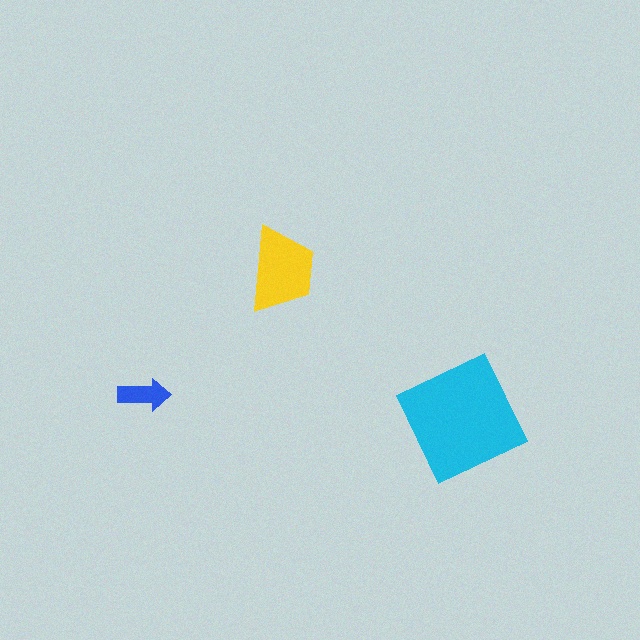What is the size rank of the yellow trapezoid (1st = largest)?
2nd.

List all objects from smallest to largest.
The blue arrow, the yellow trapezoid, the cyan square.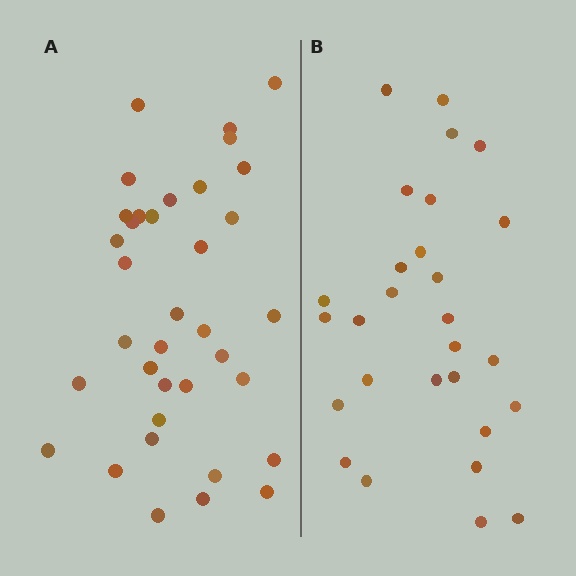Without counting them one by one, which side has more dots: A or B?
Region A (the left region) has more dots.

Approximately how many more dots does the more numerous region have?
Region A has roughly 8 or so more dots than region B.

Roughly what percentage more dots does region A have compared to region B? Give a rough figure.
About 30% more.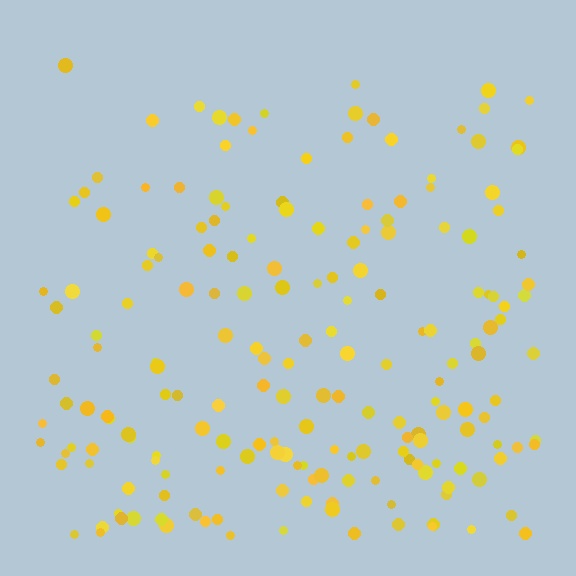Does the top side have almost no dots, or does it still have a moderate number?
Still a moderate number, just noticeably fewer than the bottom.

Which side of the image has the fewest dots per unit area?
The top.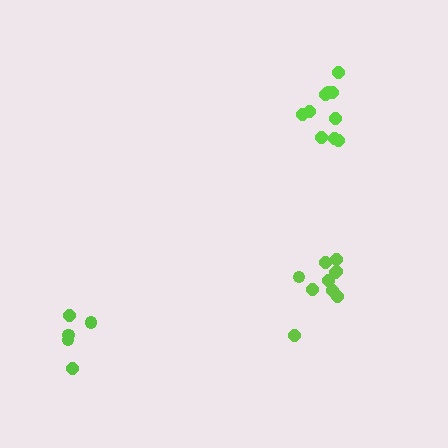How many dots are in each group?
Group 1: 10 dots, Group 2: 5 dots, Group 3: 10 dots (25 total).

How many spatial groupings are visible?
There are 3 spatial groupings.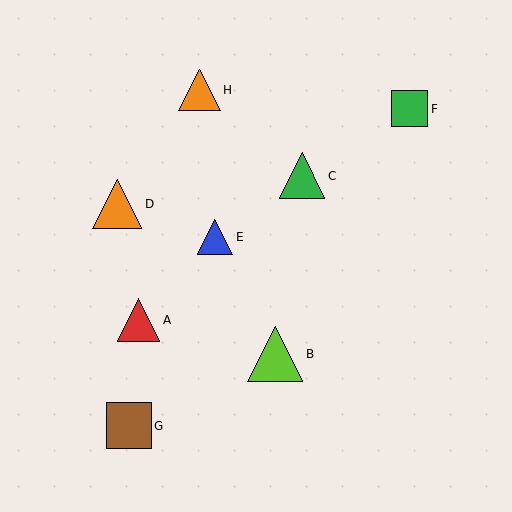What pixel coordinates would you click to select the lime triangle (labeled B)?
Click at (275, 354) to select the lime triangle B.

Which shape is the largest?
The lime triangle (labeled B) is the largest.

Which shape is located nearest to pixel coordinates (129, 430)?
The brown square (labeled G) at (129, 426) is nearest to that location.